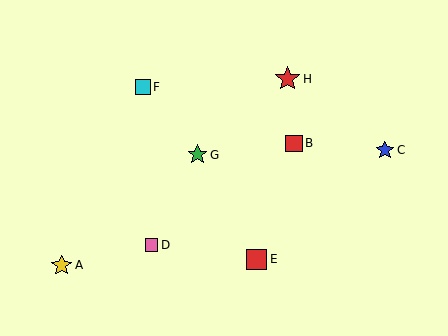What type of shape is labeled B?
Shape B is a red square.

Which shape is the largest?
The red star (labeled H) is the largest.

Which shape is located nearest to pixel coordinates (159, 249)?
The pink square (labeled D) at (152, 245) is nearest to that location.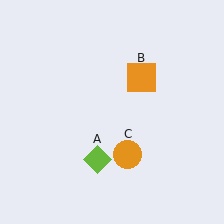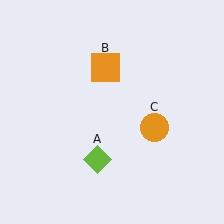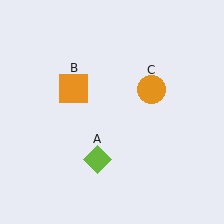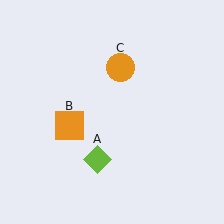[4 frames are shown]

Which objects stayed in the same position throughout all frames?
Lime diamond (object A) remained stationary.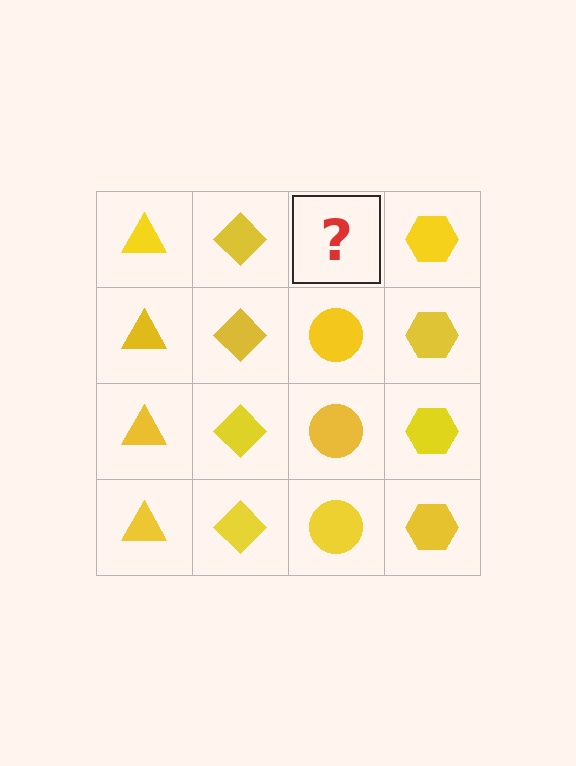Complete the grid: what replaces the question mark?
The question mark should be replaced with a yellow circle.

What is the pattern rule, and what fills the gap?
The rule is that each column has a consistent shape. The gap should be filled with a yellow circle.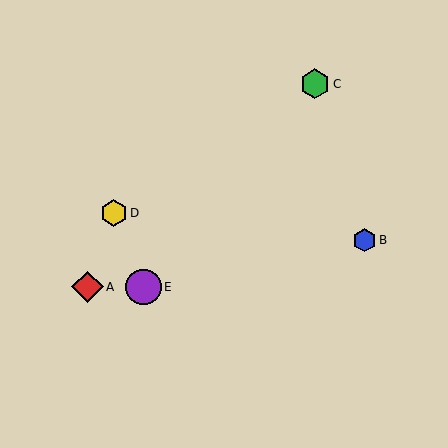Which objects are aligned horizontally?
Objects A, E are aligned horizontally.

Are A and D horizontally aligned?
No, A is at y≈287 and D is at y≈213.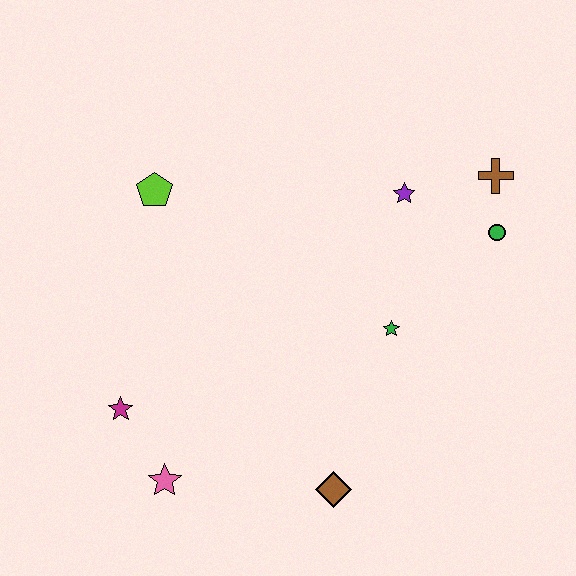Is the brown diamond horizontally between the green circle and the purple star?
No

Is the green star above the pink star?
Yes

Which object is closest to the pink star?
The magenta star is closest to the pink star.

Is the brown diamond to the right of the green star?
No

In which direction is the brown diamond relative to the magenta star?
The brown diamond is to the right of the magenta star.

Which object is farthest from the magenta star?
The brown cross is farthest from the magenta star.